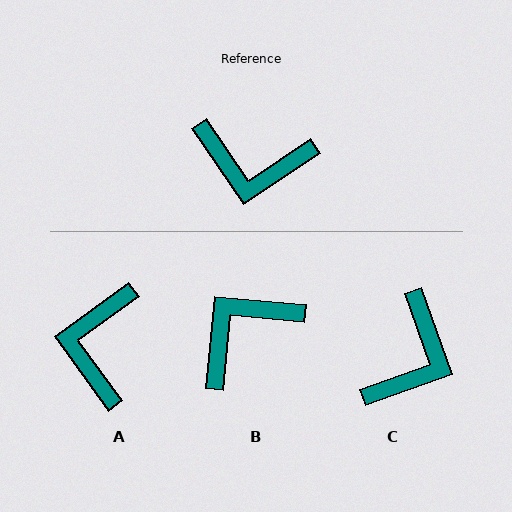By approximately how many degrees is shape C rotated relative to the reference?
Approximately 76 degrees counter-clockwise.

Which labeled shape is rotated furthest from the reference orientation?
B, about 129 degrees away.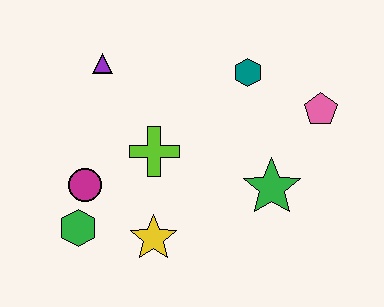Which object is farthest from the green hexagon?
The pink pentagon is farthest from the green hexagon.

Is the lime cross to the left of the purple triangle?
No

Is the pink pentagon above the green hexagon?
Yes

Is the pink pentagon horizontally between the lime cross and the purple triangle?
No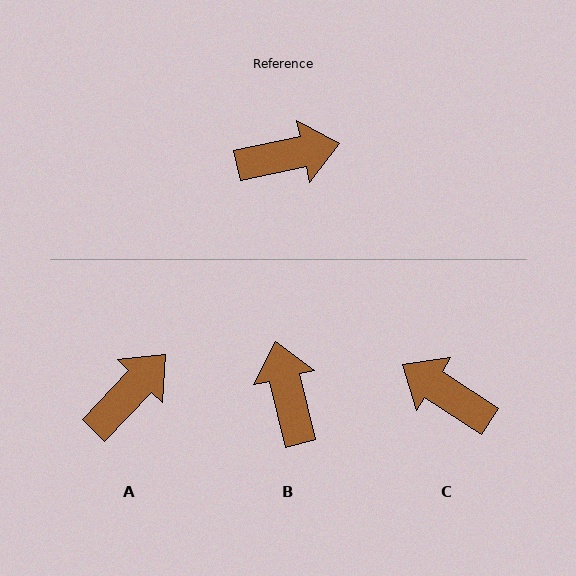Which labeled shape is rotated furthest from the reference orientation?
C, about 135 degrees away.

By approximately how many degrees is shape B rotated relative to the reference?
Approximately 92 degrees counter-clockwise.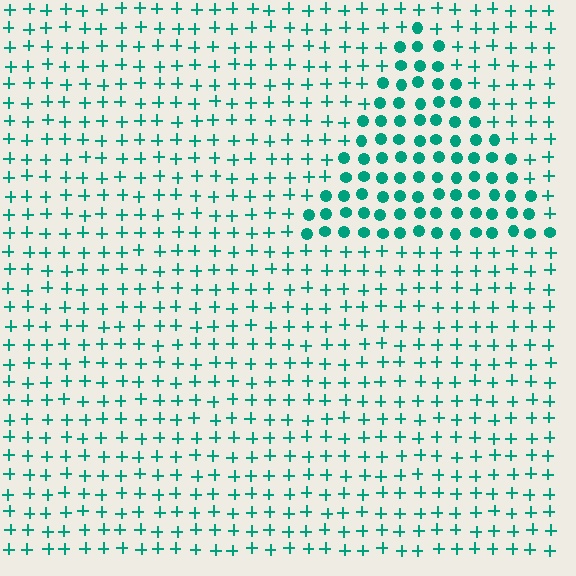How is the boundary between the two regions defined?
The boundary is defined by a change in element shape: circles inside vs. plus signs outside. All elements share the same color and spacing.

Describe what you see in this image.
The image is filled with small teal elements arranged in a uniform grid. A triangle-shaped region contains circles, while the surrounding area contains plus signs. The boundary is defined purely by the change in element shape.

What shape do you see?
I see a triangle.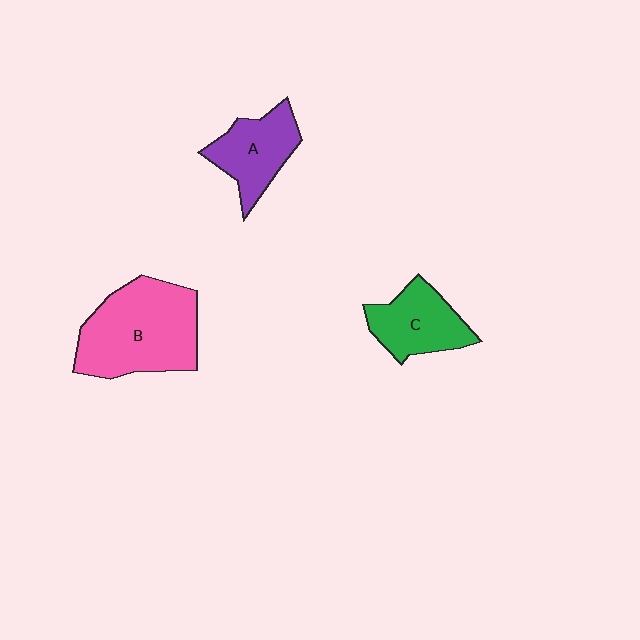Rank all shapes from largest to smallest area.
From largest to smallest: B (pink), C (green), A (purple).